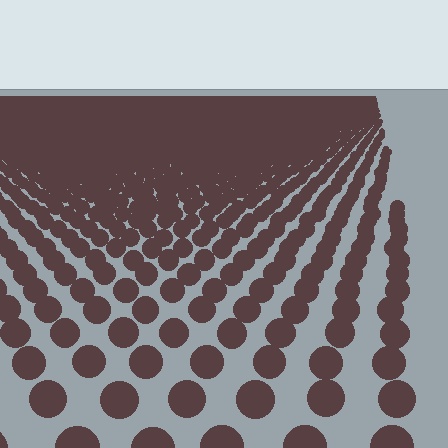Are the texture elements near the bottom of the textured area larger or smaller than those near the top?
Larger. Near the bottom, elements are closer to the viewer and appear at a bigger on-screen size.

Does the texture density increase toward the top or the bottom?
Density increases toward the top.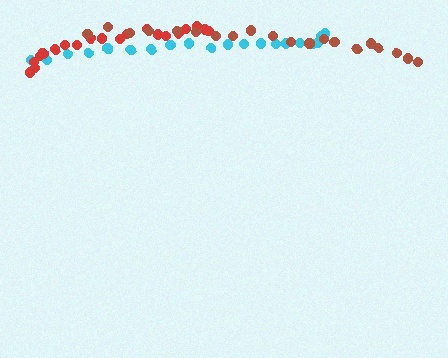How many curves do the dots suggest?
There are 3 distinct paths.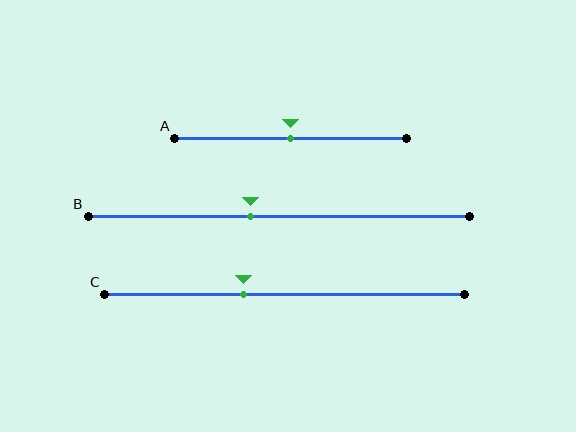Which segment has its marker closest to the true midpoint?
Segment A has its marker closest to the true midpoint.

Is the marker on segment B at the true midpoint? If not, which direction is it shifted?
No, the marker on segment B is shifted to the left by about 7% of the segment length.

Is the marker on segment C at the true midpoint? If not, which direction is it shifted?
No, the marker on segment C is shifted to the left by about 11% of the segment length.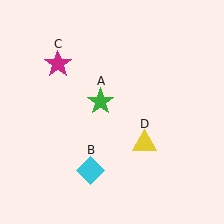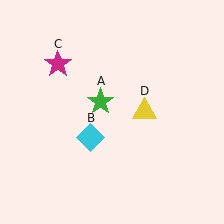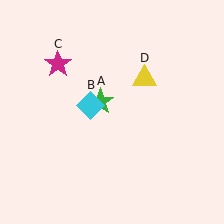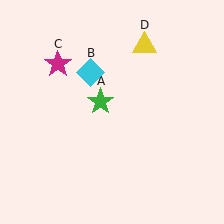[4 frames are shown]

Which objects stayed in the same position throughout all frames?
Green star (object A) and magenta star (object C) remained stationary.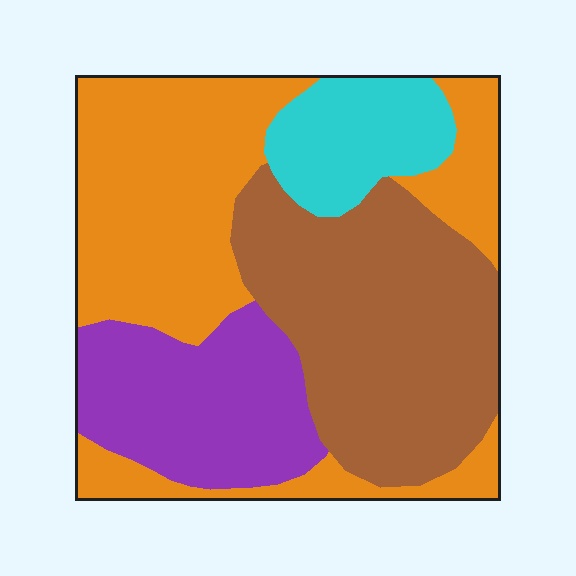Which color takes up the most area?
Orange, at roughly 40%.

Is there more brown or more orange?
Orange.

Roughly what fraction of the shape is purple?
Purple covers 19% of the shape.